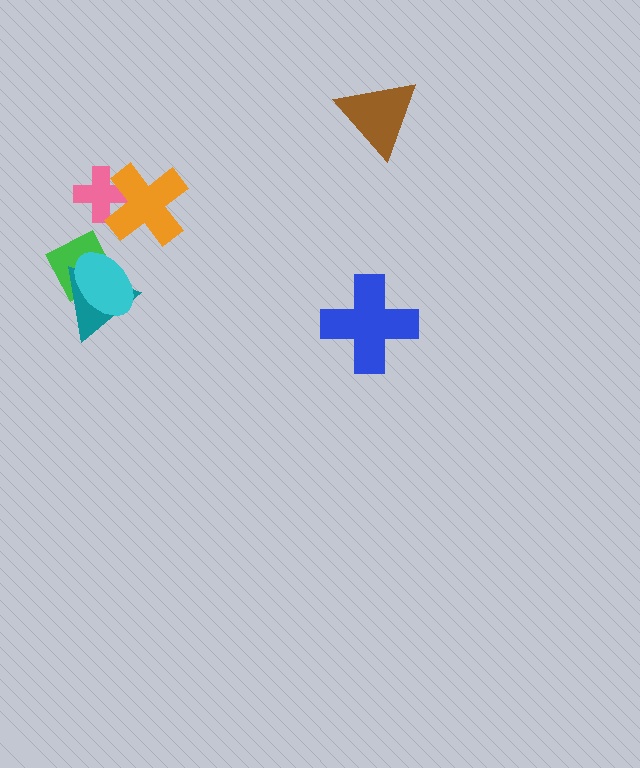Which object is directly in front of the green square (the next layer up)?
The teal triangle is directly in front of the green square.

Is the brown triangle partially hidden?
No, no other shape covers it.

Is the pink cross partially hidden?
Yes, it is partially covered by another shape.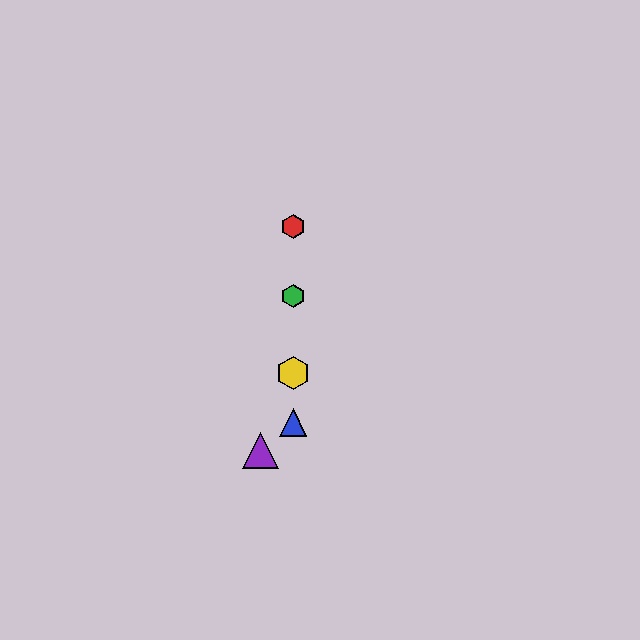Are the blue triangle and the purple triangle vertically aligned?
No, the blue triangle is at x≈293 and the purple triangle is at x≈261.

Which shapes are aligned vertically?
The red hexagon, the blue triangle, the green hexagon, the yellow hexagon are aligned vertically.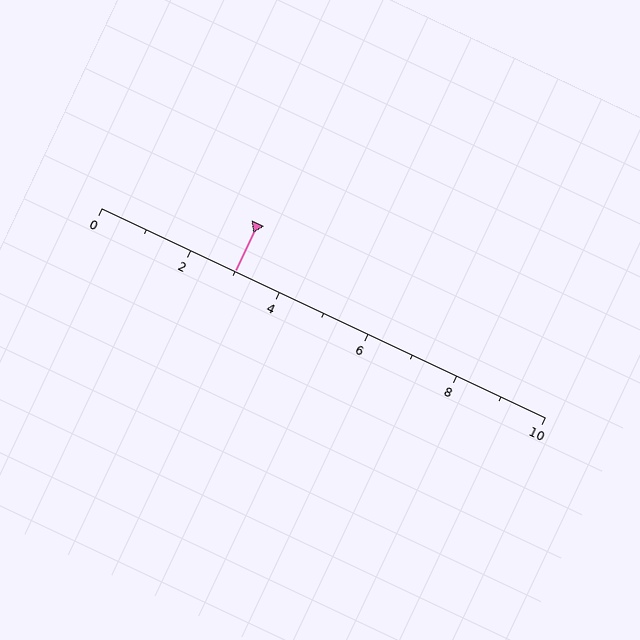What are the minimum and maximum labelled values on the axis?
The axis runs from 0 to 10.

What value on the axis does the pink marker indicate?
The marker indicates approximately 3.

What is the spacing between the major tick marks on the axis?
The major ticks are spaced 2 apart.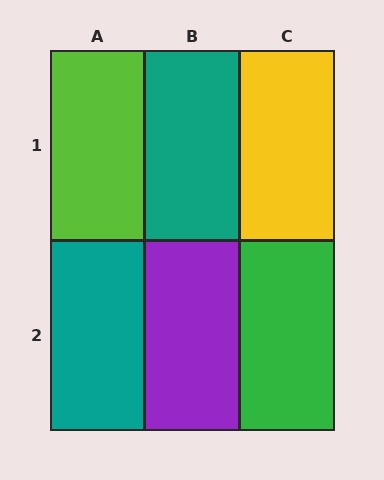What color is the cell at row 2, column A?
Teal.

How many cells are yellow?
1 cell is yellow.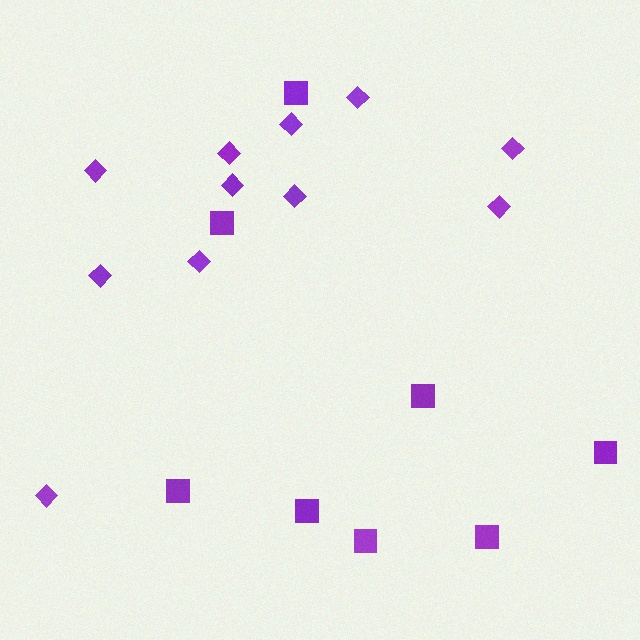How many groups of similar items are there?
There are 2 groups: one group of squares (8) and one group of diamonds (11).